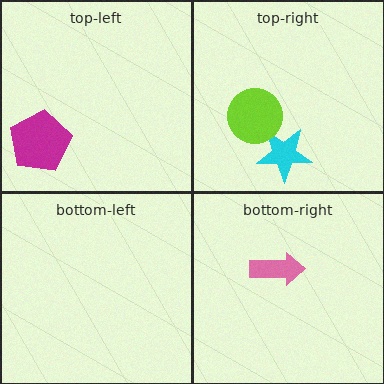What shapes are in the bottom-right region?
The pink arrow.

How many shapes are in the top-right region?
2.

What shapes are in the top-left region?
The magenta pentagon.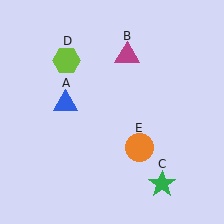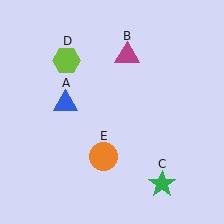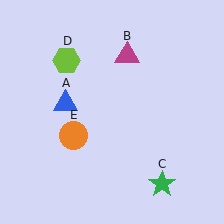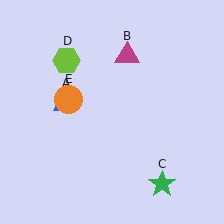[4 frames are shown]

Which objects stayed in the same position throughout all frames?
Blue triangle (object A) and magenta triangle (object B) and green star (object C) and lime hexagon (object D) remained stationary.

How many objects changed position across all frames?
1 object changed position: orange circle (object E).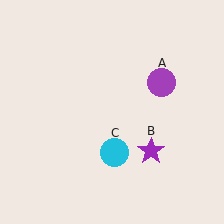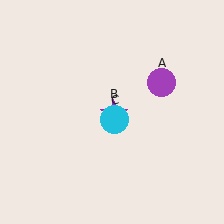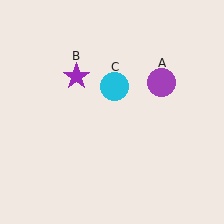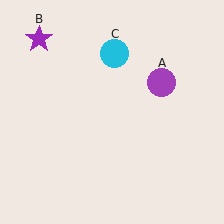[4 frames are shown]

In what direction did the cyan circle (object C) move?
The cyan circle (object C) moved up.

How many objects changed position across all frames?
2 objects changed position: purple star (object B), cyan circle (object C).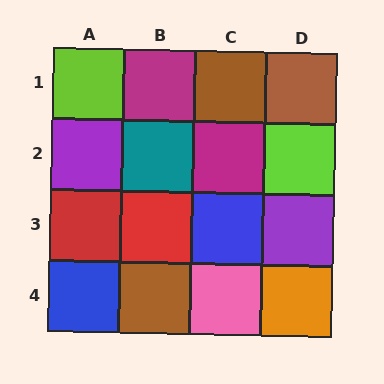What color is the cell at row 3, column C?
Blue.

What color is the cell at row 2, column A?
Purple.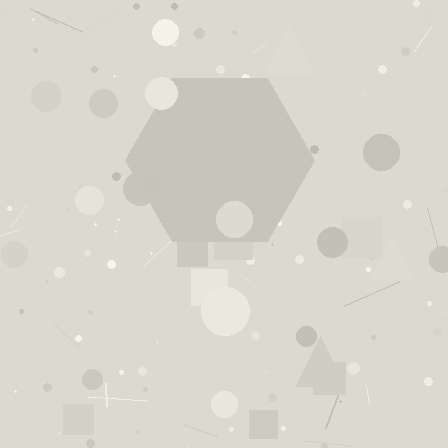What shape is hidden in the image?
A hexagon is hidden in the image.